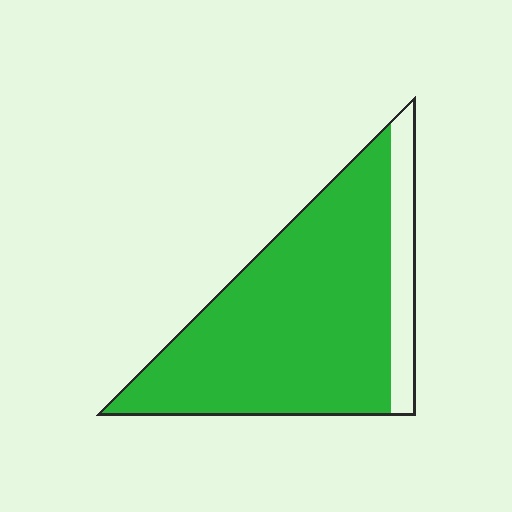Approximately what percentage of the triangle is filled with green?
Approximately 85%.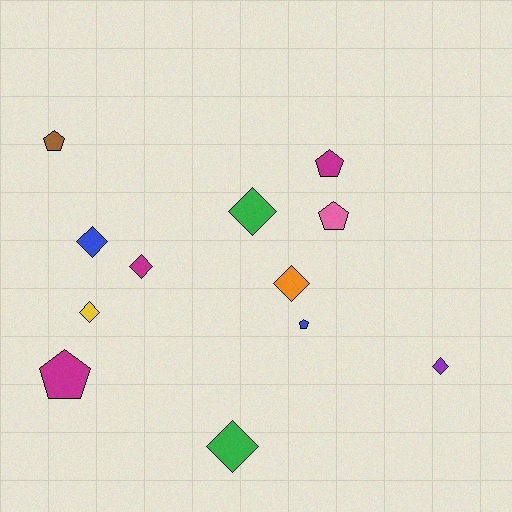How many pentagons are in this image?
There are 5 pentagons.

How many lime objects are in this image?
There are no lime objects.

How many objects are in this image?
There are 12 objects.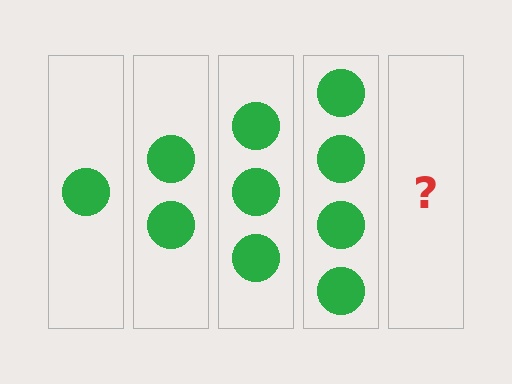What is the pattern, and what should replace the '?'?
The pattern is that each step adds one more circle. The '?' should be 5 circles.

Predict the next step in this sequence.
The next step is 5 circles.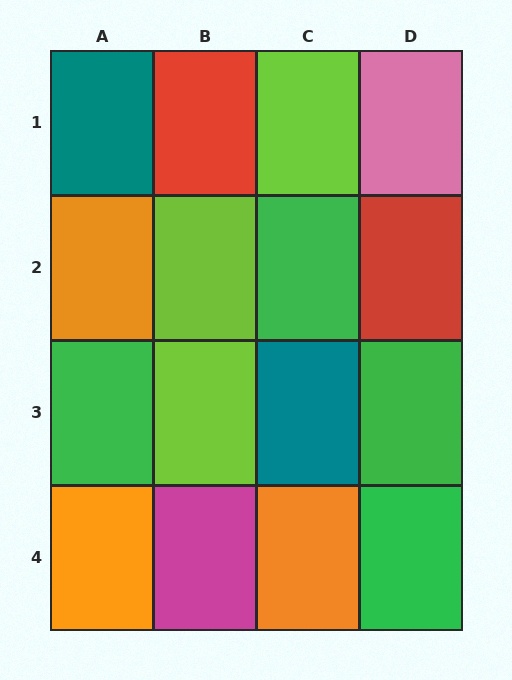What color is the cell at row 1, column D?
Pink.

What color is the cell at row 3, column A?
Green.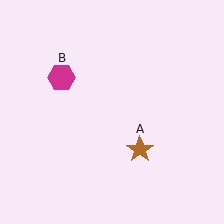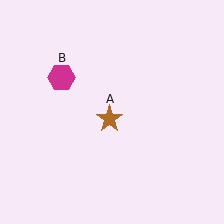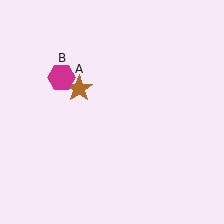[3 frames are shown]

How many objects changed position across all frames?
1 object changed position: brown star (object A).